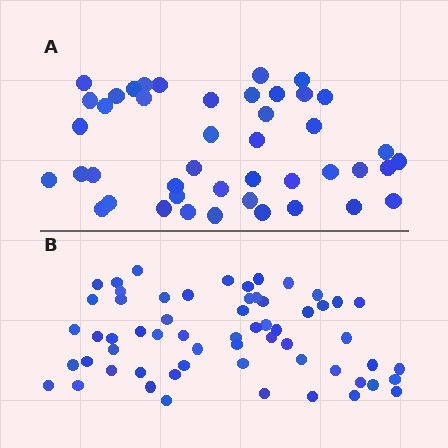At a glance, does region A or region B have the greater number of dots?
Region B (the bottom region) has more dots.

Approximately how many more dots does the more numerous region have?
Region B has approximately 15 more dots than region A.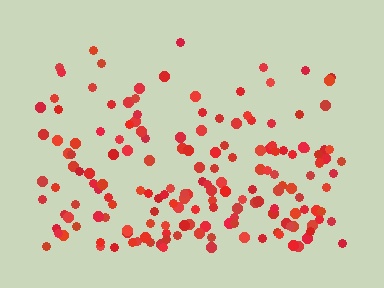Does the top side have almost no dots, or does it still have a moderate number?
Still a moderate number, just noticeably fewer than the bottom.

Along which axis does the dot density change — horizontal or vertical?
Vertical.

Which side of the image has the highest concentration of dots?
The bottom.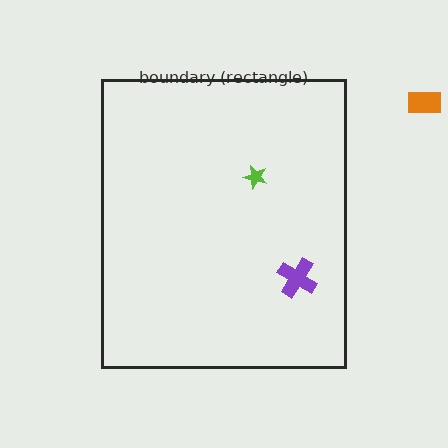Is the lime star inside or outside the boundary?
Inside.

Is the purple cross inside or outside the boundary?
Inside.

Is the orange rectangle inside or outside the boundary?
Outside.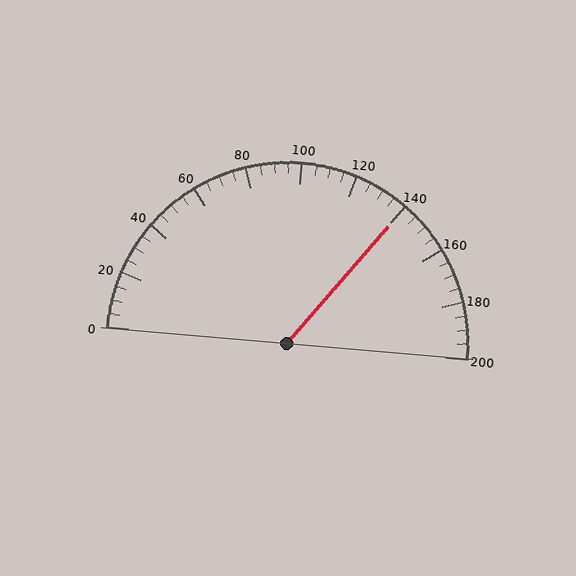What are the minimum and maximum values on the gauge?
The gauge ranges from 0 to 200.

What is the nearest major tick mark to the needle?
The nearest major tick mark is 140.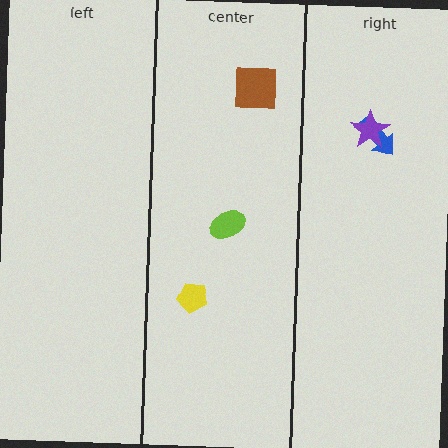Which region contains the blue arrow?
The right region.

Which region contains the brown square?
The center region.